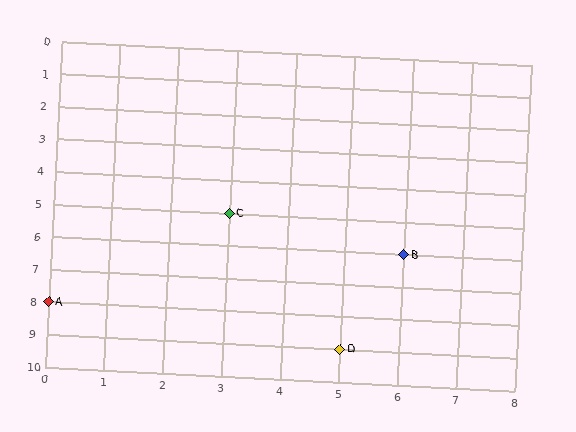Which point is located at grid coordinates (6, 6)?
Point B is at (6, 6).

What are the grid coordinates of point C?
Point C is at grid coordinates (3, 5).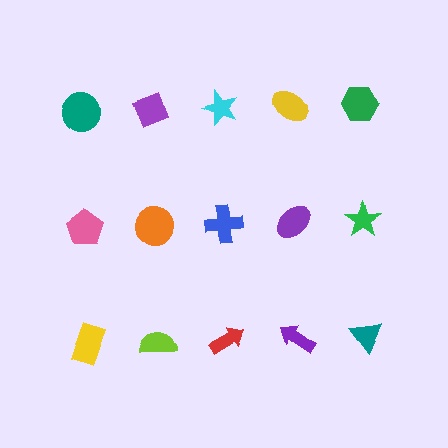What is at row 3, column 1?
A yellow rectangle.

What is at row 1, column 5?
A green hexagon.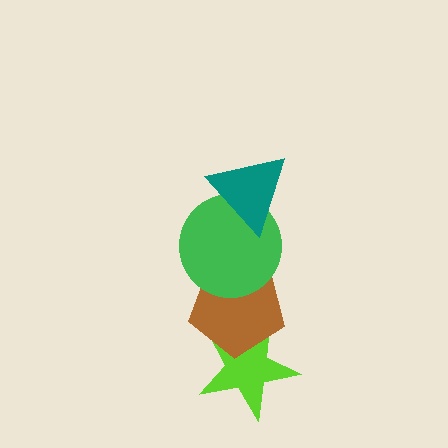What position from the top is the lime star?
The lime star is 4th from the top.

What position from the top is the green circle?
The green circle is 2nd from the top.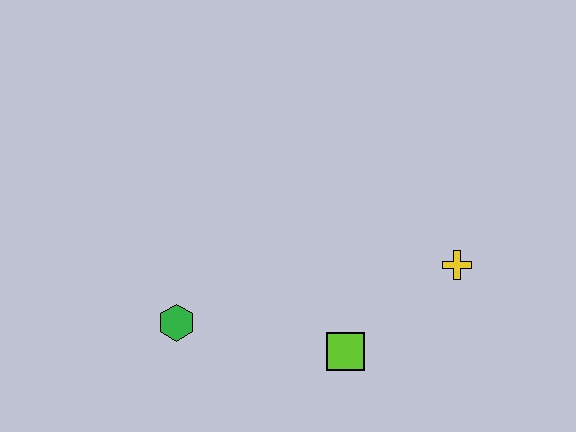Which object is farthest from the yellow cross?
The green hexagon is farthest from the yellow cross.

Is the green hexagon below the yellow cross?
Yes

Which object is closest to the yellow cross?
The lime square is closest to the yellow cross.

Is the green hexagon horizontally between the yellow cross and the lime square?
No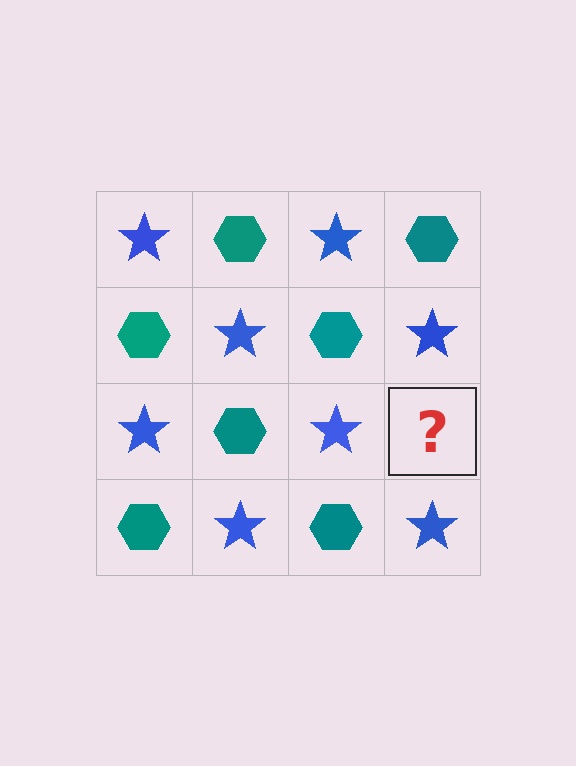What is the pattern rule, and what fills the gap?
The rule is that it alternates blue star and teal hexagon in a checkerboard pattern. The gap should be filled with a teal hexagon.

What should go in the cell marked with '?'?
The missing cell should contain a teal hexagon.